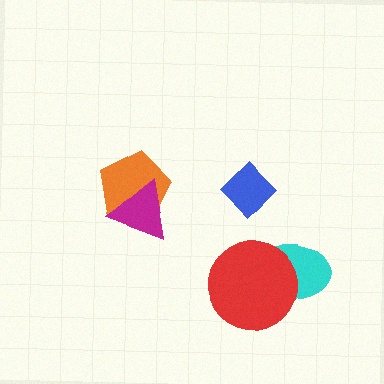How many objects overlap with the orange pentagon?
1 object overlaps with the orange pentagon.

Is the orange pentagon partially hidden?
Yes, it is partially covered by another shape.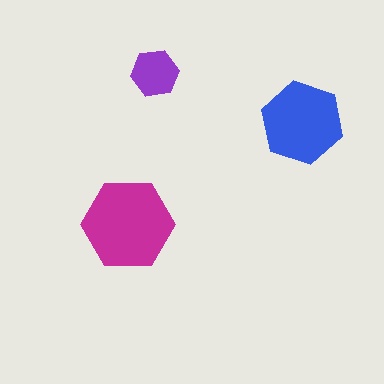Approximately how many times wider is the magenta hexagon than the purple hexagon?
About 2 times wider.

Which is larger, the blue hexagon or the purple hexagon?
The blue one.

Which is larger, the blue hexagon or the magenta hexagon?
The magenta one.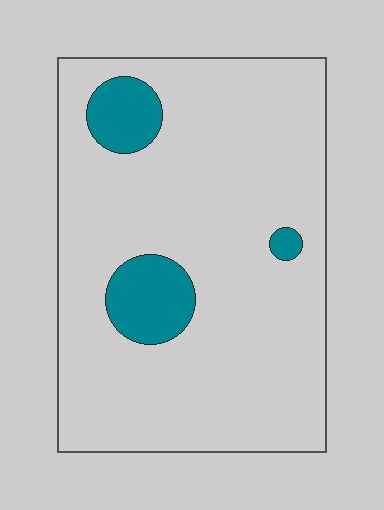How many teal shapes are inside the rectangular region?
3.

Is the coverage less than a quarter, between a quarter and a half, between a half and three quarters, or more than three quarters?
Less than a quarter.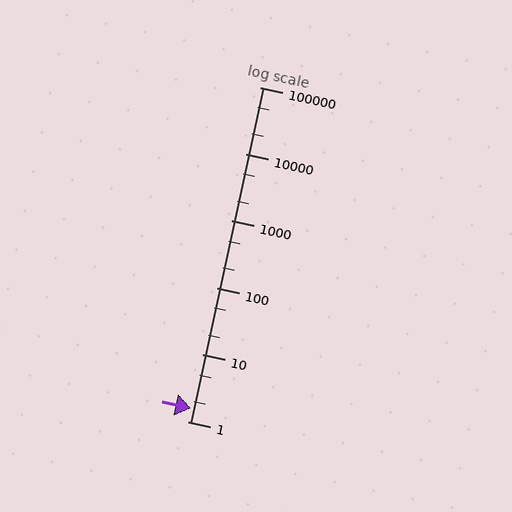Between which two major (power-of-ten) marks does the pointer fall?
The pointer is between 1 and 10.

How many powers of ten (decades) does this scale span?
The scale spans 5 decades, from 1 to 100000.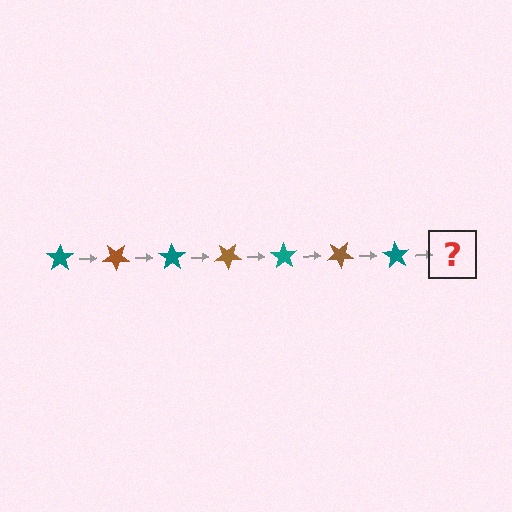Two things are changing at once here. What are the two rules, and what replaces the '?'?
The two rules are that it rotates 35 degrees each step and the color cycles through teal and brown. The '?' should be a brown star, rotated 245 degrees from the start.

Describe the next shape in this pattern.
It should be a brown star, rotated 245 degrees from the start.